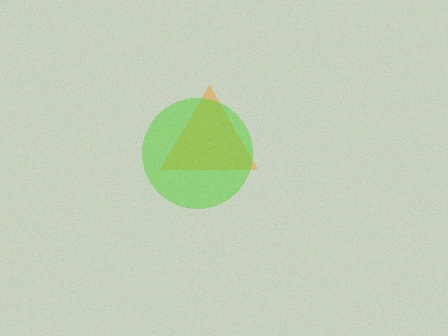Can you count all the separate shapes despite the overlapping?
Yes, there are 2 separate shapes.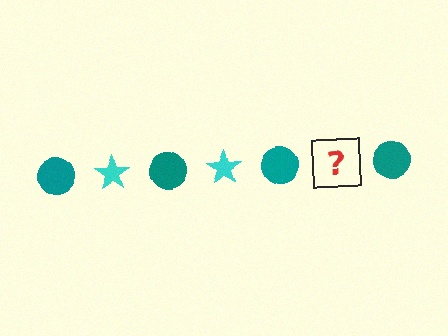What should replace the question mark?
The question mark should be replaced with a cyan star.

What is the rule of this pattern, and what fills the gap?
The rule is that the pattern alternates between teal circle and cyan star. The gap should be filled with a cyan star.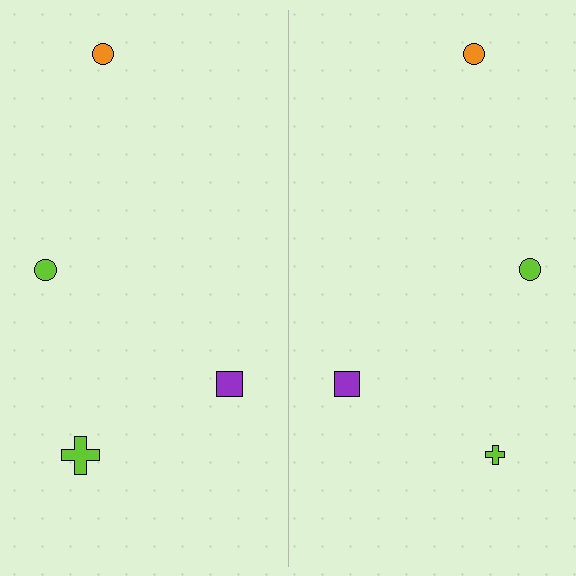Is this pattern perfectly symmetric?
No, the pattern is not perfectly symmetric. The lime cross on the right side has a different size than its mirror counterpart.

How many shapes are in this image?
There are 8 shapes in this image.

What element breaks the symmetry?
The lime cross on the right side has a different size than its mirror counterpart.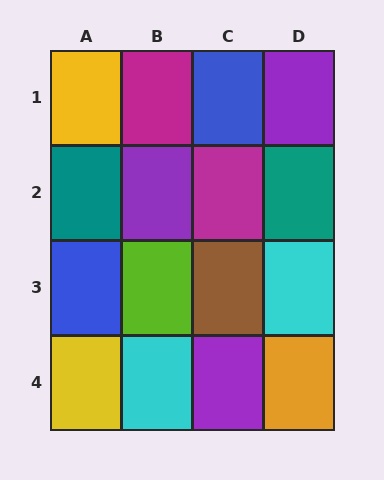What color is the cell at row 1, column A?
Yellow.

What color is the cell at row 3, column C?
Brown.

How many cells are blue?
2 cells are blue.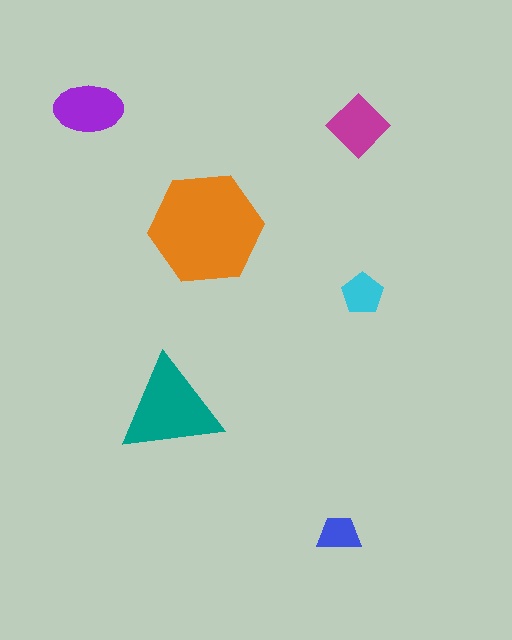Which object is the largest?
The orange hexagon.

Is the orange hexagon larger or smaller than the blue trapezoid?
Larger.